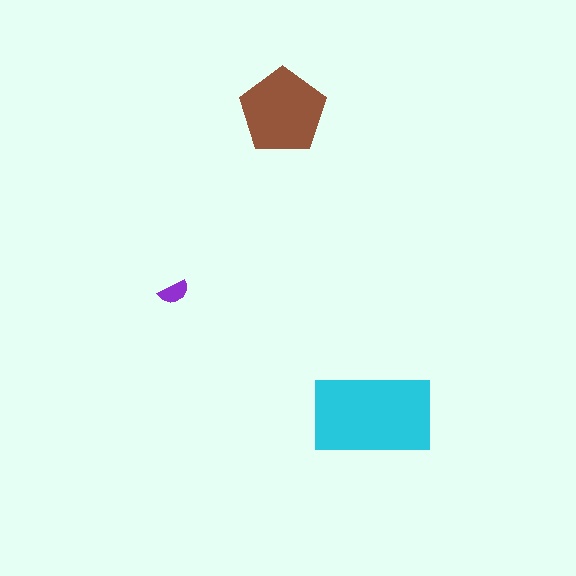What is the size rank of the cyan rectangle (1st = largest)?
1st.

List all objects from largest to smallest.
The cyan rectangle, the brown pentagon, the purple semicircle.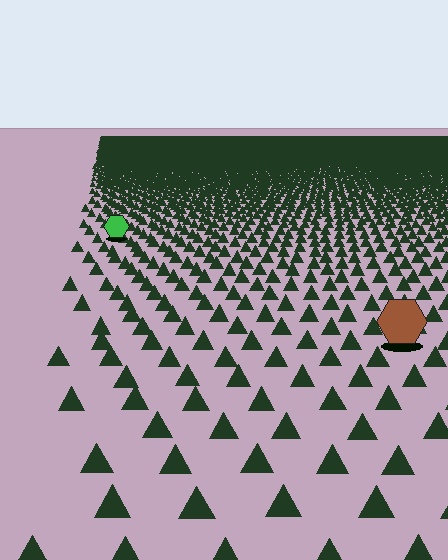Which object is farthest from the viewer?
The green hexagon is farthest from the viewer. It appears smaller and the ground texture around it is denser.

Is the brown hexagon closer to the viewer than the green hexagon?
Yes. The brown hexagon is closer — you can tell from the texture gradient: the ground texture is coarser near it.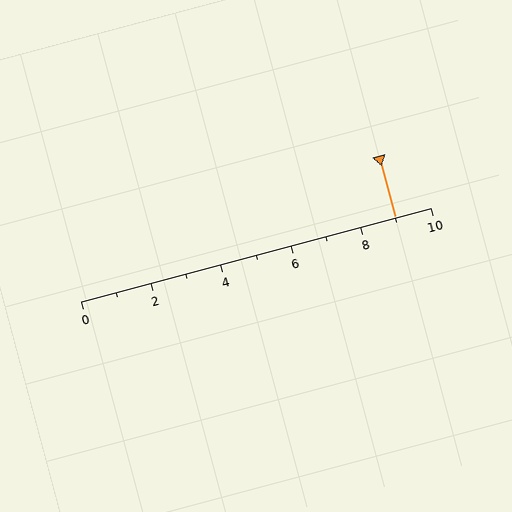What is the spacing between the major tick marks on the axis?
The major ticks are spaced 2 apart.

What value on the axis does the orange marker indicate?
The marker indicates approximately 9.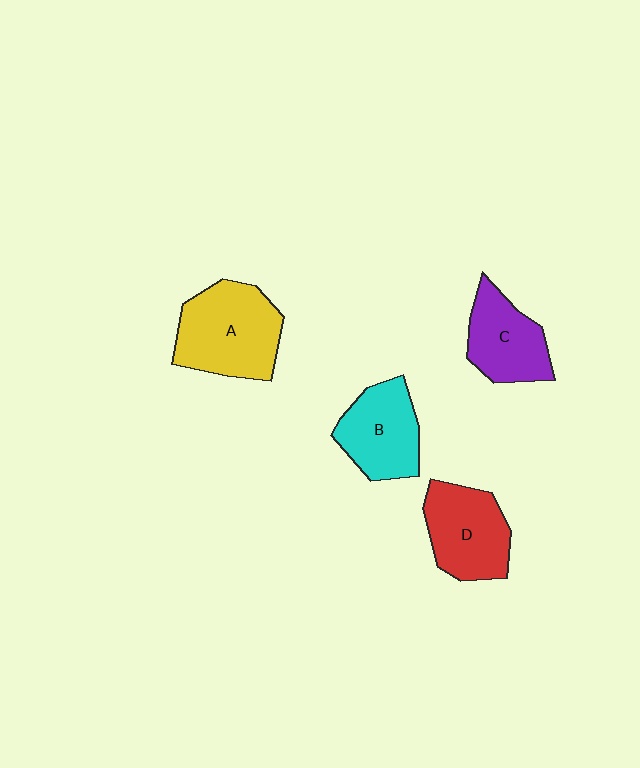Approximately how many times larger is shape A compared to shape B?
Approximately 1.3 times.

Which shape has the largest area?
Shape A (yellow).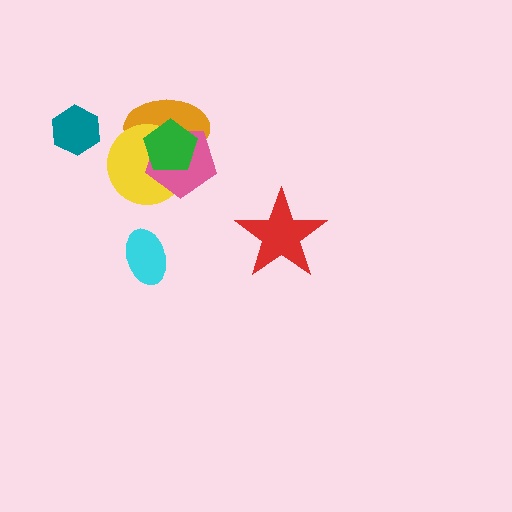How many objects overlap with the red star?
0 objects overlap with the red star.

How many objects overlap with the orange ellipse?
3 objects overlap with the orange ellipse.